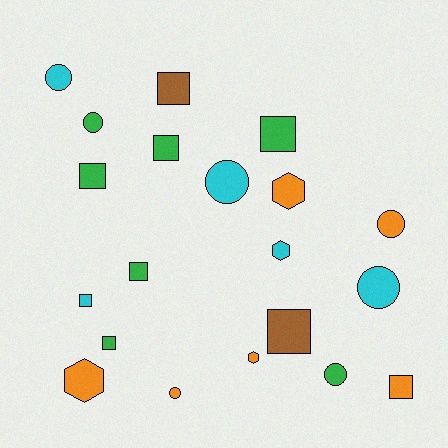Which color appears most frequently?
Green, with 7 objects.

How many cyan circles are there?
There are 3 cyan circles.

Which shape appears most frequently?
Square, with 9 objects.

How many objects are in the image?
There are 20 objects.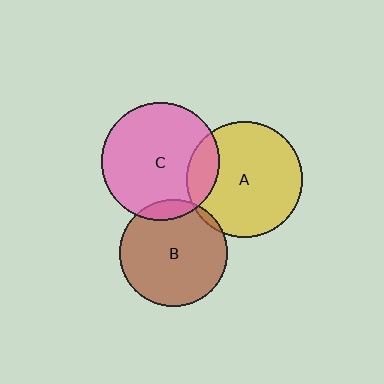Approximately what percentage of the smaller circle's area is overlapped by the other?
Approximately 15%.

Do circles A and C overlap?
Yes.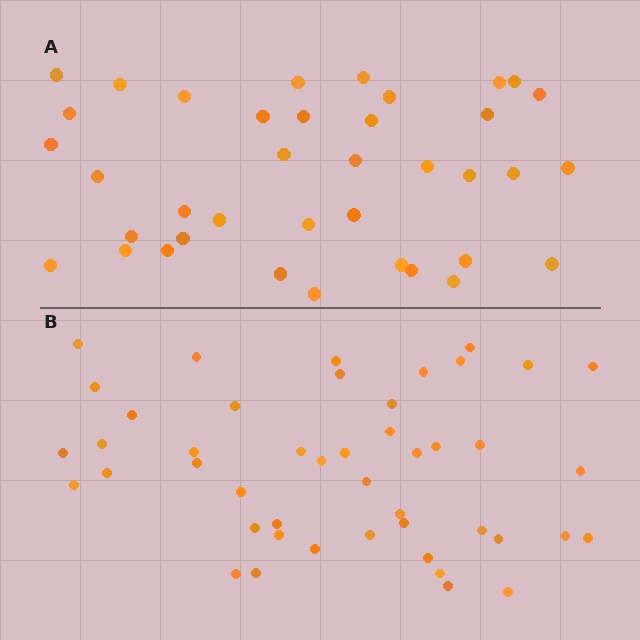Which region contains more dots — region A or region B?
Region B (the bottom region) has more dots.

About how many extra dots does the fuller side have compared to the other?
Region B has roughly 8 or so more dots than region A.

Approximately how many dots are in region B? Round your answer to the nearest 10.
About 50 dots. (The exact count is 46, which rounds to 50.)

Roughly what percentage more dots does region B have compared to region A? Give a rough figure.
About 20% more.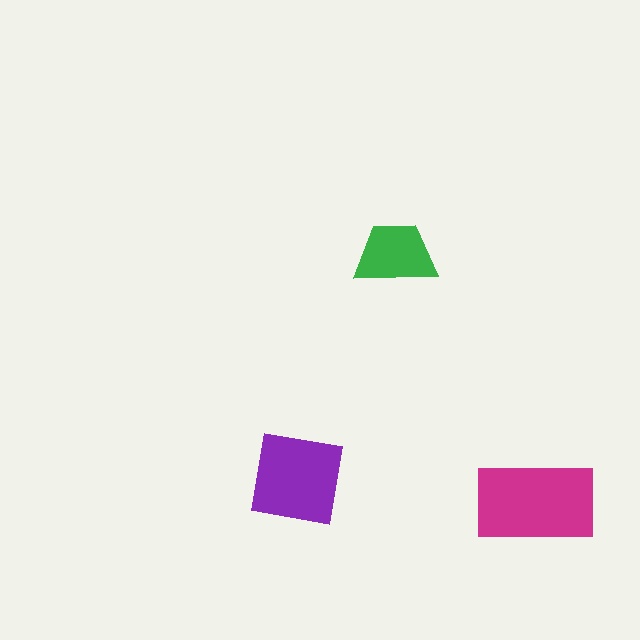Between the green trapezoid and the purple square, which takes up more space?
The purple square.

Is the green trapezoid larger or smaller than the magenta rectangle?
Smaller.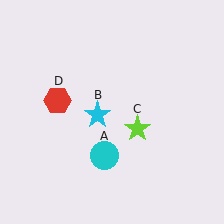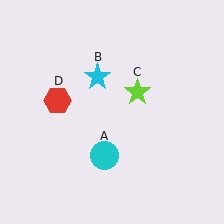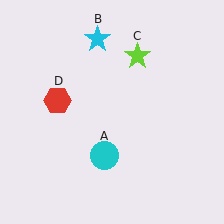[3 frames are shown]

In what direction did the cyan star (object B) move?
The cyan star (object B) moved up.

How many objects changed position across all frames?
2 objects changed position: cyan star (object B), lime star (object C).